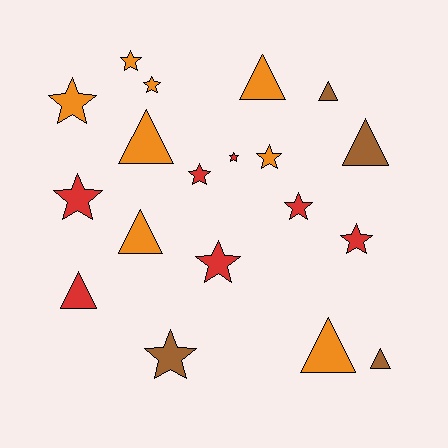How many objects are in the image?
There are 19 objects.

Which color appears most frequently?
Orange, with 8 objects.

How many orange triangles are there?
There are 4 orange triangles.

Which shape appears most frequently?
Star, with 11 objects.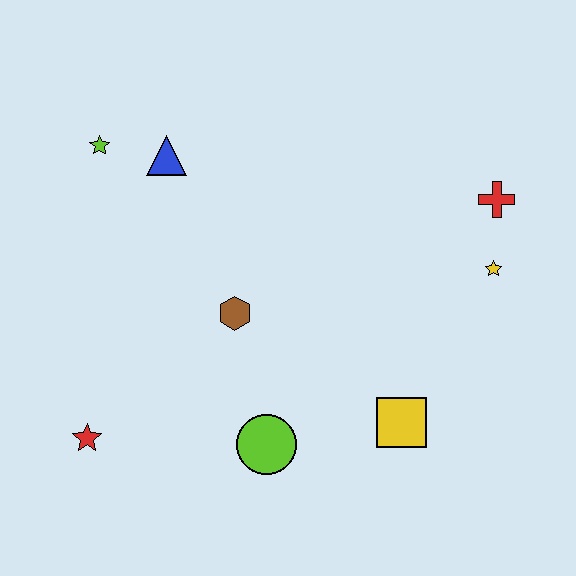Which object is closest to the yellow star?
The red cross is closest to the yellow star.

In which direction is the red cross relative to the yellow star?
The red cross is above the yellow star.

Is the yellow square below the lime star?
Yes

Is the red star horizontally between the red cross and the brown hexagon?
No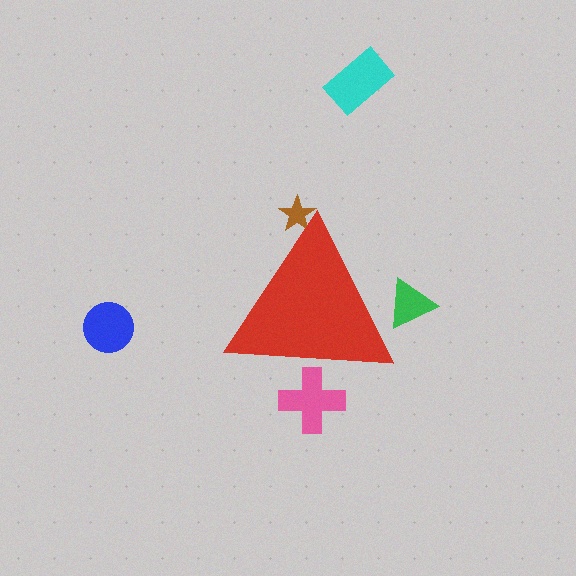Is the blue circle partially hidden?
No, the blue circle is fully visible.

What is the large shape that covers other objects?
A red triangle.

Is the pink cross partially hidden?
Yes, the pink cross is partially hidden behind the red triangle.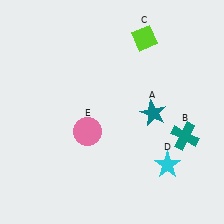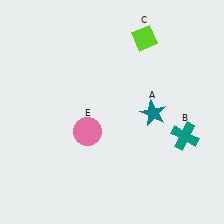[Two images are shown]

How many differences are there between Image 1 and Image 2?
There is 1 difference between the two images.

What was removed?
The cyan star (D) was removed in Image 2.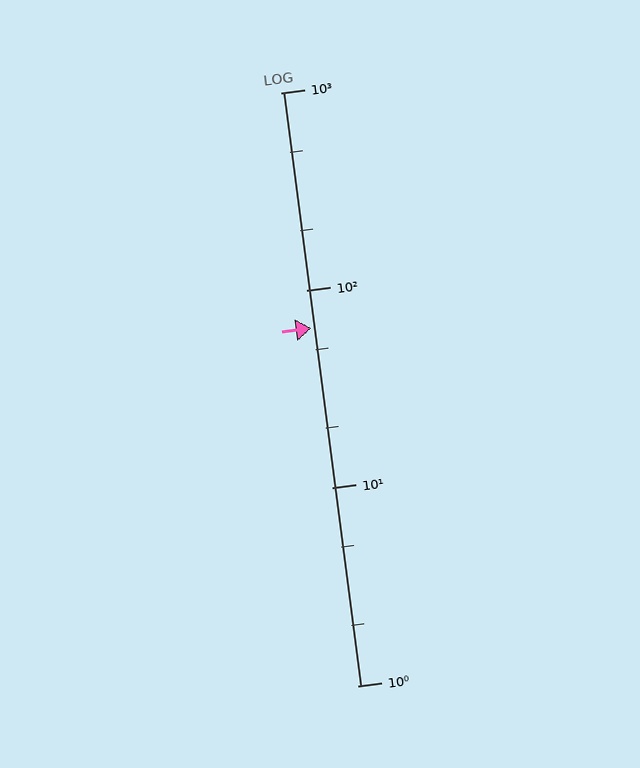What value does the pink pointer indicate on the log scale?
The pointer indicates approximately 64.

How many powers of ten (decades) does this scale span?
The scale spans 3 decades, from 1 to 1000.